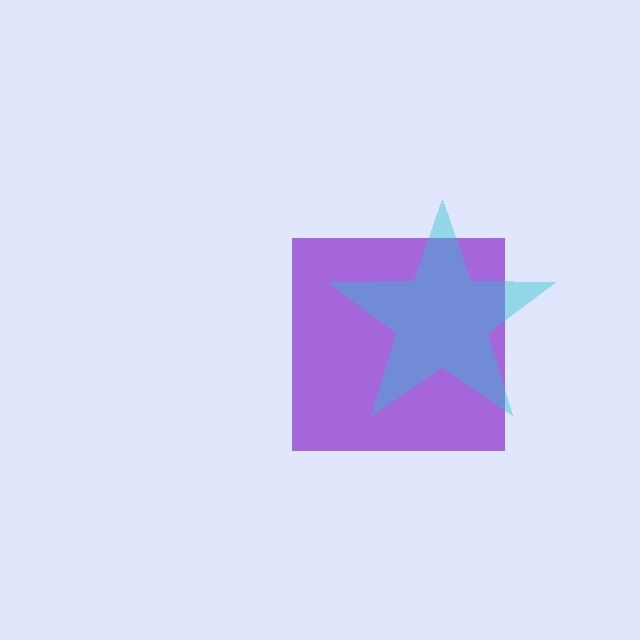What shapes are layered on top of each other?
The layered shapes are: a purple square, a cyan star.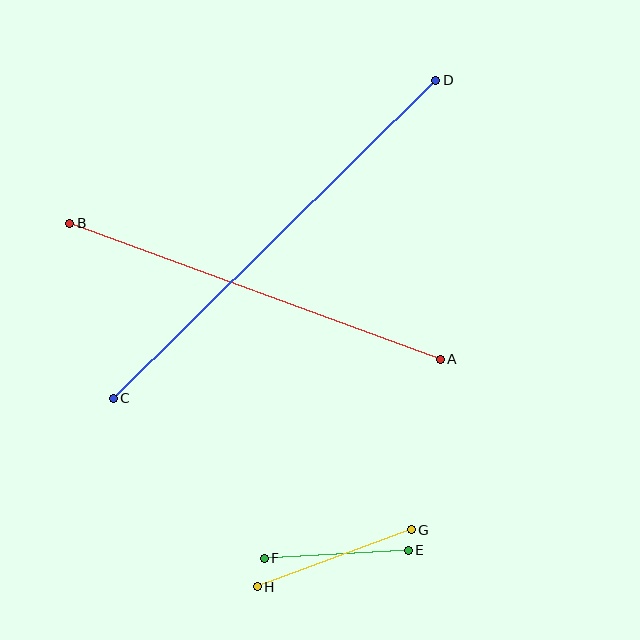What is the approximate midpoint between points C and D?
The midpoint is at approximately (274, 239) pixels.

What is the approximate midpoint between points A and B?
The midpoint is at approximately (255, 291) pixels.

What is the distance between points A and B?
The distance is approximately 395 pixels.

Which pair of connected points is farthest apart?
Points C and D are farthest apart.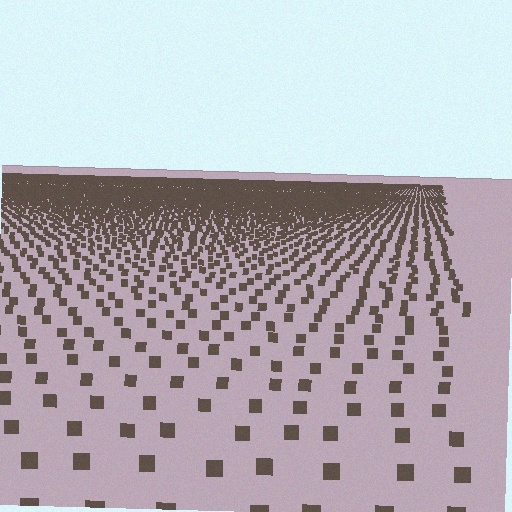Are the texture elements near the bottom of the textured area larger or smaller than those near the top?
Larger. Near the bottom, elements are closer to the viewer and appear at a bigger on-screen size.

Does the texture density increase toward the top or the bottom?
Density increases toward the top.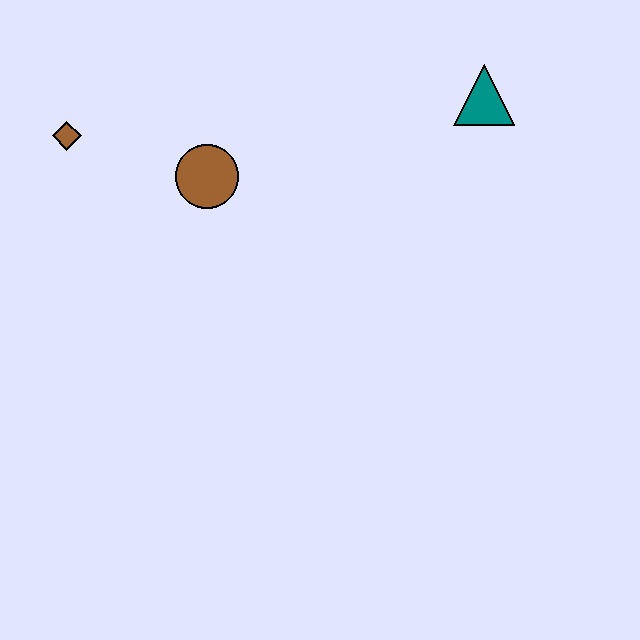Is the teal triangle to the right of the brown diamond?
Yes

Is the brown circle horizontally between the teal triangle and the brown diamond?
Yes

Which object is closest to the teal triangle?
The brown circle is closest to the teal triangle.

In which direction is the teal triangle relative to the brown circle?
The teal triangle is to the right of the brown circle.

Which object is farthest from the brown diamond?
The teal triangle is farthest from the brown diamond.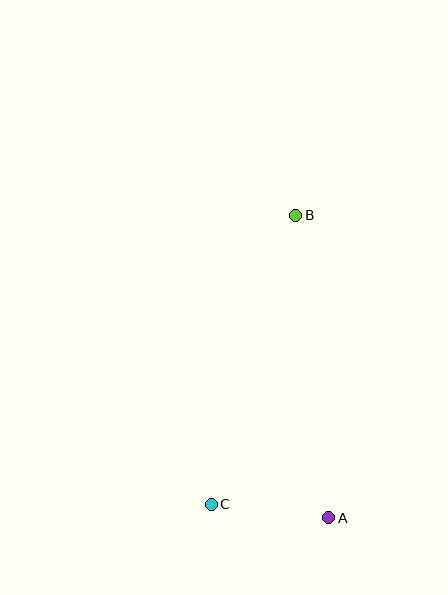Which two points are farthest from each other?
Points A and B are farthest from each other.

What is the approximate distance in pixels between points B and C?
The distance between B and C is approximately 301 pixels.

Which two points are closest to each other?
Points A and C are closest to each other.